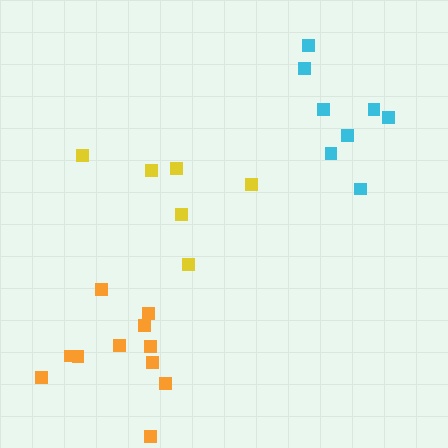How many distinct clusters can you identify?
There are 3 distinct clusters.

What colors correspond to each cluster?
The clusters are colored: yellow, orange, cyan.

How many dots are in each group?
Group 1: 6 dots, Group 2: 11 dots, Group 3: 8 dots (25 total).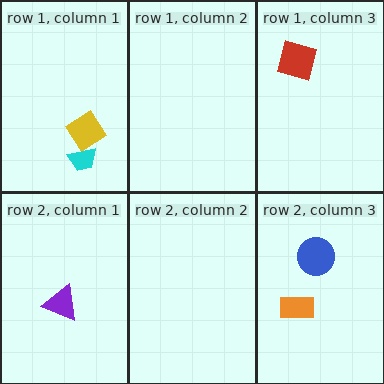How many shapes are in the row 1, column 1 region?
2.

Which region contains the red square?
The row 1, column 3 region.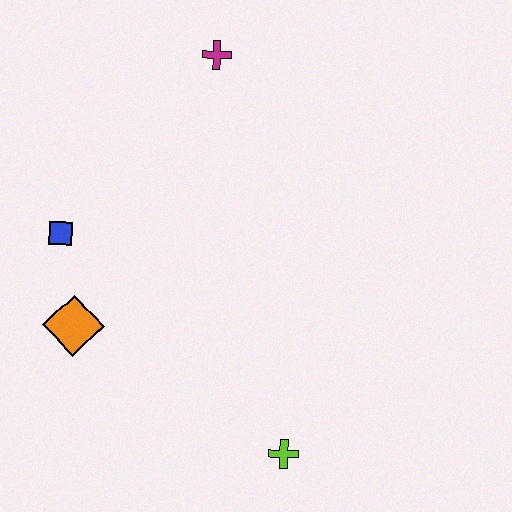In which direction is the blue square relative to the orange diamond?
The blue square is above the orange diamond.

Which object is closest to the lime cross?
The orange diamond is closest to the lime cross.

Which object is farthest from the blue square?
The lime cross is farthest from the blue square.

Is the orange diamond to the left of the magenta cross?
Yes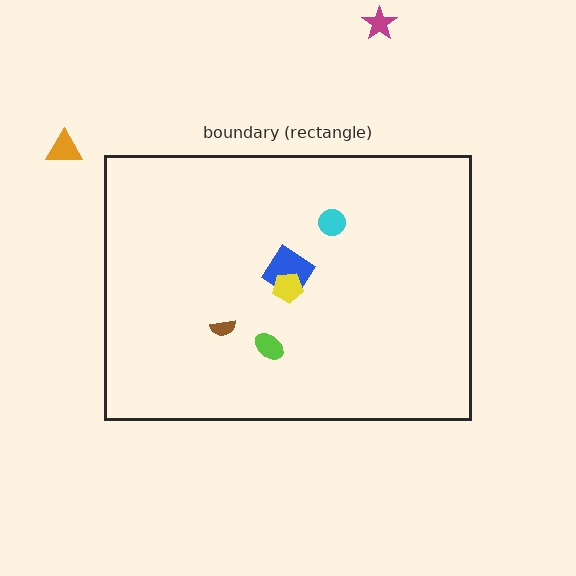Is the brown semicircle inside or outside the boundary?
Inside.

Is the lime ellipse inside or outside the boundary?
Inside.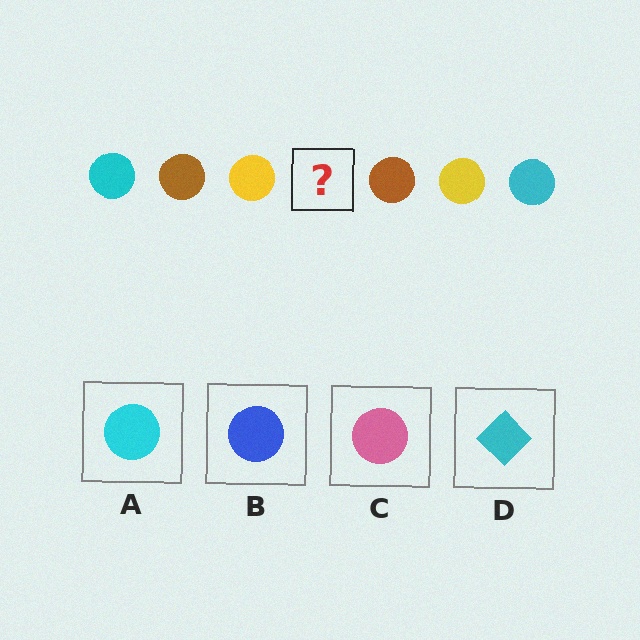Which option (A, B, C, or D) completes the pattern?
A.